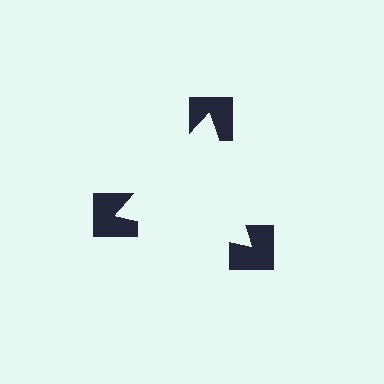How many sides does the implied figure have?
3 sides.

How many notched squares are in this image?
There are 3 — one at each vertex of the illusory triangle.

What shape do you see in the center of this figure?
An illusory triangle — its edges are inferred from the aligned wedge cuts in the notched squares, not physically drawn.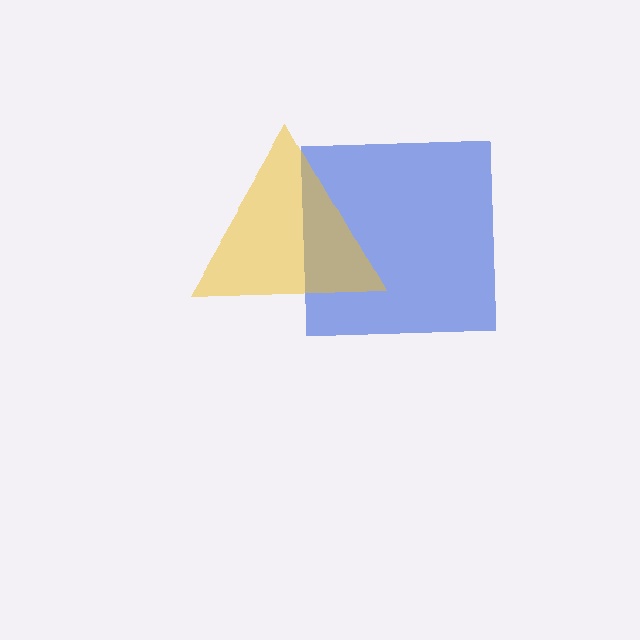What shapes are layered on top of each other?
The layered shapes are: a blue square, a yellow triangle.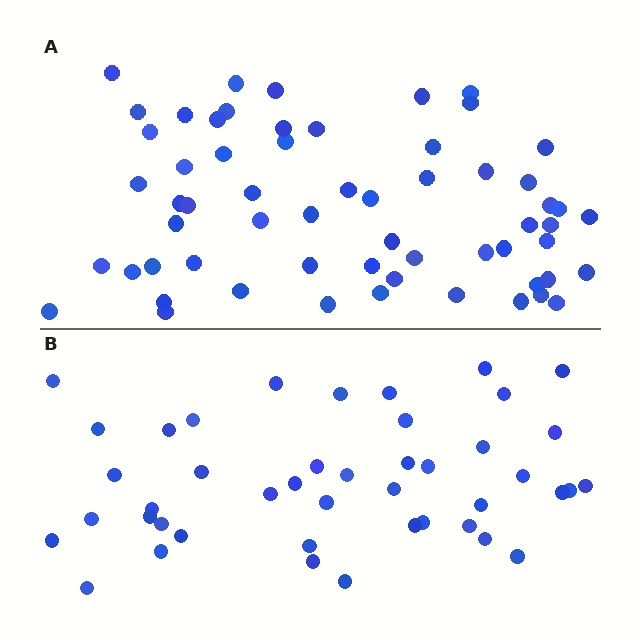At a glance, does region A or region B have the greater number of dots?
Region A (the top region) has more dots.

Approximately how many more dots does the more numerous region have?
Region A has approximately 15 more dots than region B.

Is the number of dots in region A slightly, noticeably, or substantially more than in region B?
Region A has noticeably more, but not dramatically so. The ratio is roughly 1.4 to 1.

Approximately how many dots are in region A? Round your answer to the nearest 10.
About 60 dots.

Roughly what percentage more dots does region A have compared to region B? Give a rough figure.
About 35% more.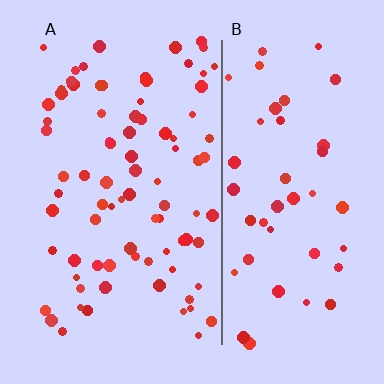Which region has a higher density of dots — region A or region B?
A (the left).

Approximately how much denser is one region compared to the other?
Approximately 1.8× — region A over region B.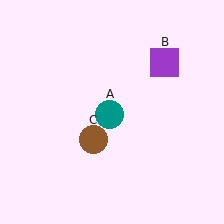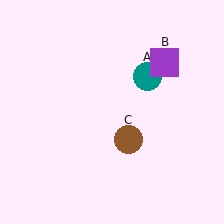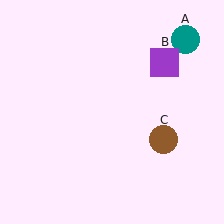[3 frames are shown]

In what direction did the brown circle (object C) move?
The brown circle (object C) moved right.